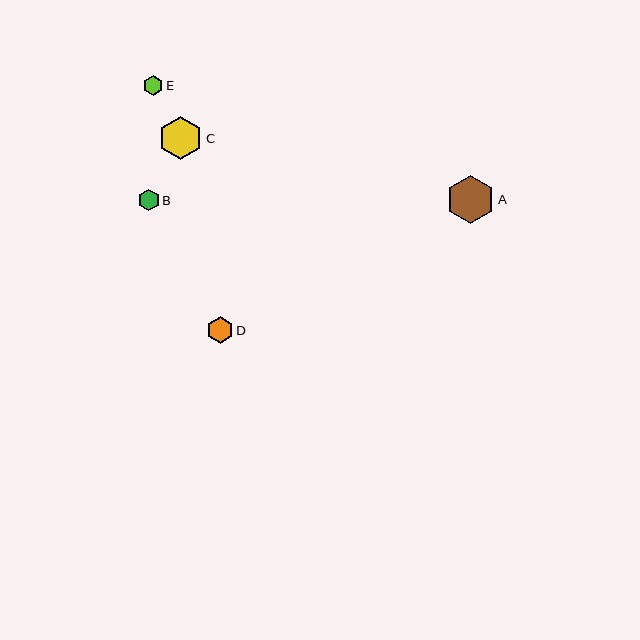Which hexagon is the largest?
Hexagon A is the largest with a size of approximately 49 pixels.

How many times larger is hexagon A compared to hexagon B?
Hexagon A is approximately 2.3 times the size of hexagon B.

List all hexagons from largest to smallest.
From largest to smallest: A, C, D, B, E.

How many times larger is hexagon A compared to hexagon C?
Hexagon A is approximately 1.1 times the size of hexagon C.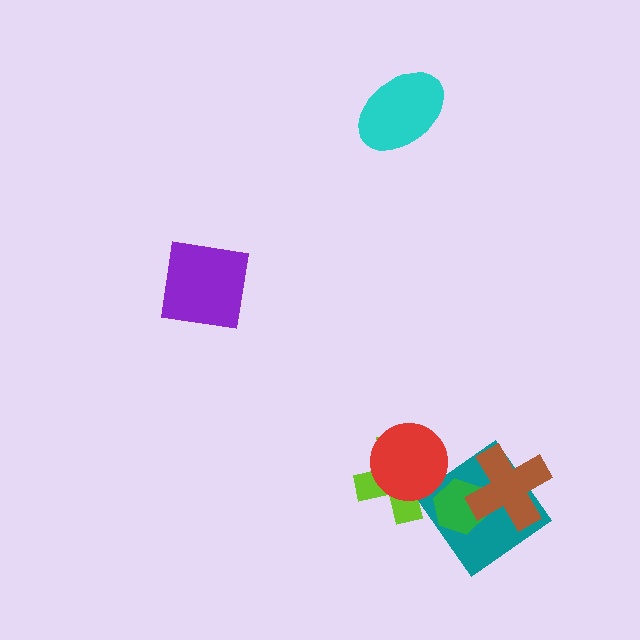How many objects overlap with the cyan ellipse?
0 objects overlap with the cyan ellipse.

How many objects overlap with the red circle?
1 object overlaps with the red circle.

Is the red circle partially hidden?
No, no other shape covers it.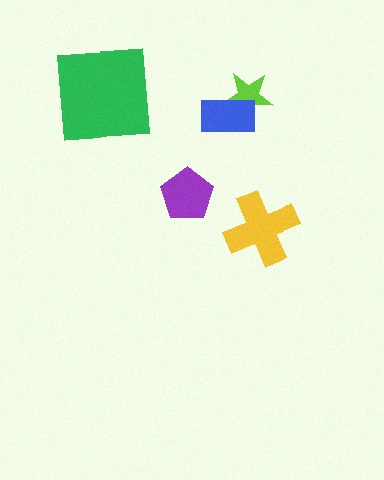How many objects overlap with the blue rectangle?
1 object overlaps with the blue rectangle.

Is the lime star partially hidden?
Yes, it is partially covered by another shape.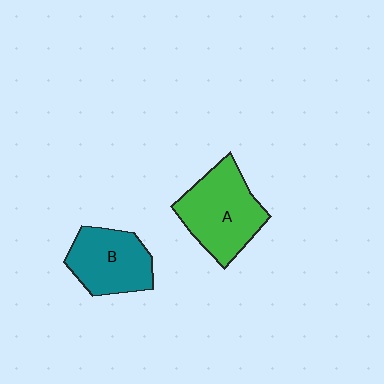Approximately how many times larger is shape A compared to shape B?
Approximately 1.2 times.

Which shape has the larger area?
Shape A (green).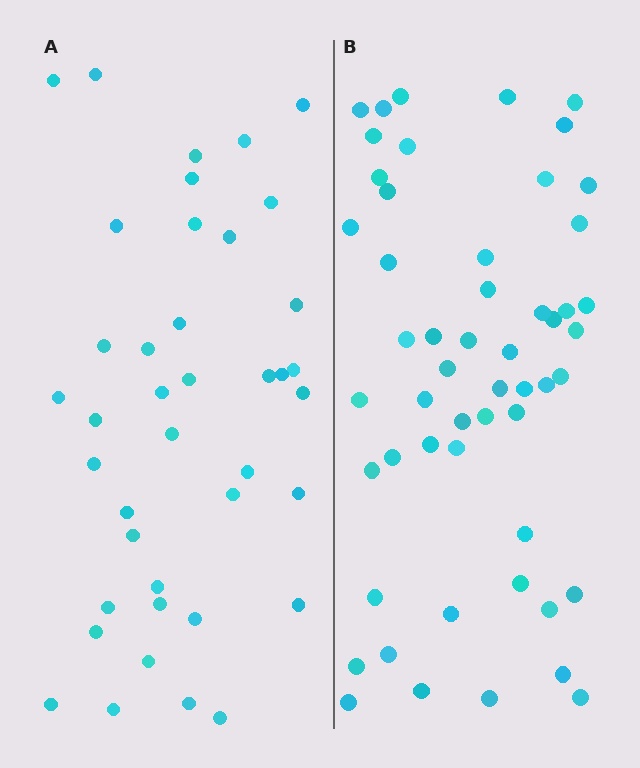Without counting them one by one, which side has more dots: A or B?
Region B (the right region) has more dots.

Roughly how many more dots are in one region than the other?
Region B has approximately 15 more dots than region A.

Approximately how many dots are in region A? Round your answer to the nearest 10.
About 40 dots.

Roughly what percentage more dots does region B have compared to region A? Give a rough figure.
About 30% more.